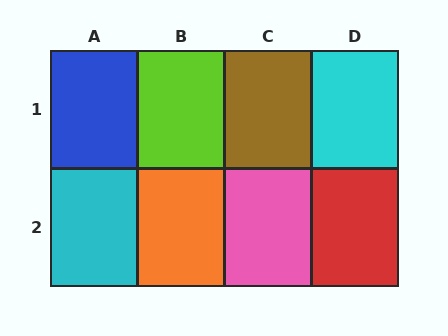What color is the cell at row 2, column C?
Pink.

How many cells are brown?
1 cell is brown.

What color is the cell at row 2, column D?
Red.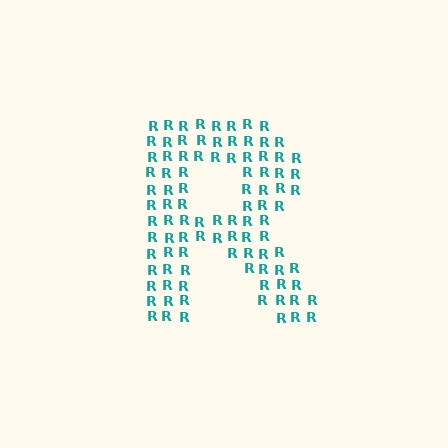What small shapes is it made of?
It is made of small letter R's.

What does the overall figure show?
The overall figure shows the letter R.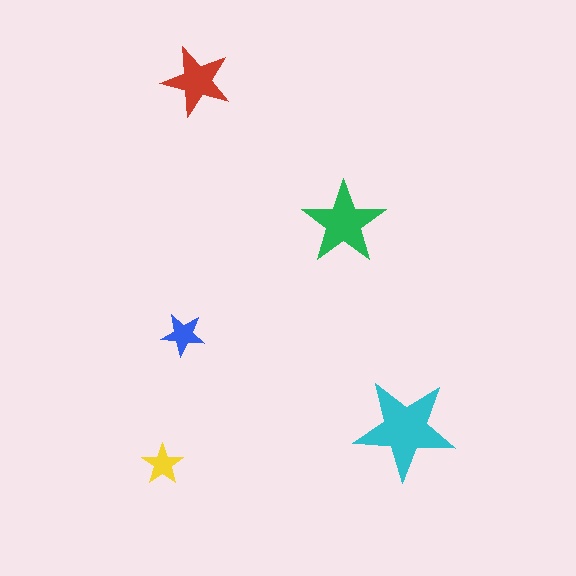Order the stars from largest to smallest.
the cyan one, the green one, the red one, the blue one, the yellow one.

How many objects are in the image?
There are 5 objects in the image.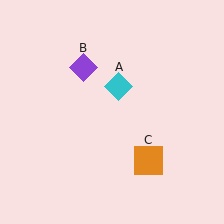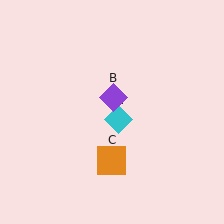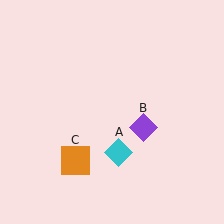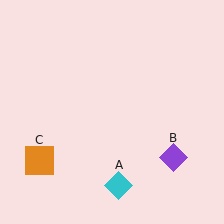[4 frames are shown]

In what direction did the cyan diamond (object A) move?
The cyan diamond (object A) moved down.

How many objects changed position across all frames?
3 objects changed position: cyan diamond (object A), purple diamond (object B), orange square (object C).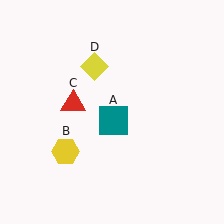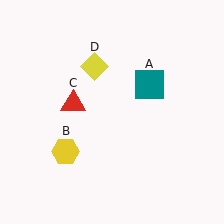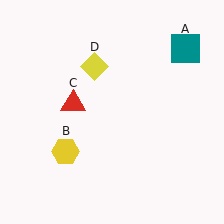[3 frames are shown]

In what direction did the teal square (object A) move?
The teal square (object A) moved up and to the right.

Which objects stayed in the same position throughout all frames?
Yellow hexagon (object B) and red triangle (object C) and yellow diamond (object D) remained stationary.